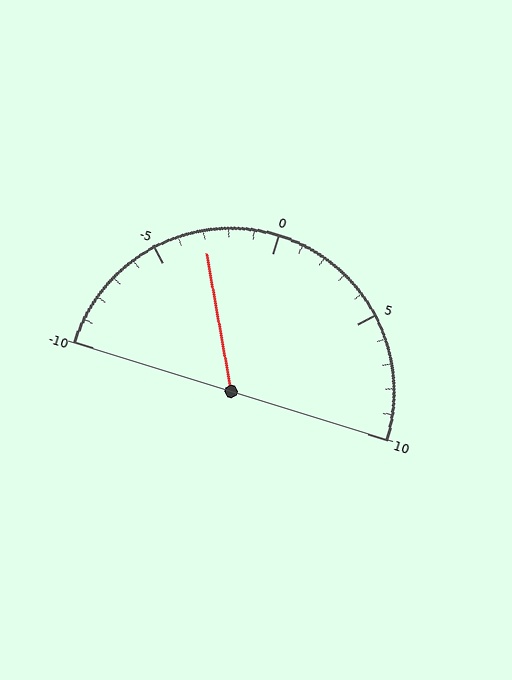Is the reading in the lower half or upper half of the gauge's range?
The reading is in the lower half of the range (-10 to 10).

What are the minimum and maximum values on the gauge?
The gauge ranges from -10 to 10.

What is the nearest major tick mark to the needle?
The nearest major tick mark is -5.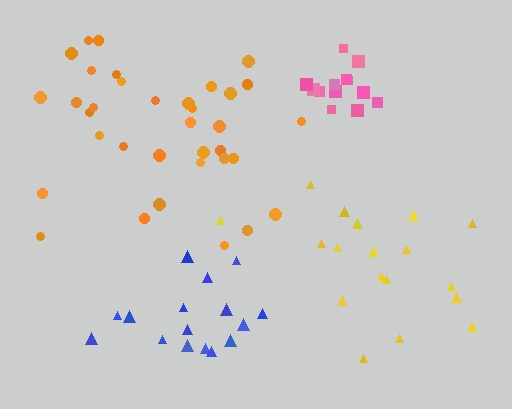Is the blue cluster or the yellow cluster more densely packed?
Blue.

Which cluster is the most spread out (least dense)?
Yellow.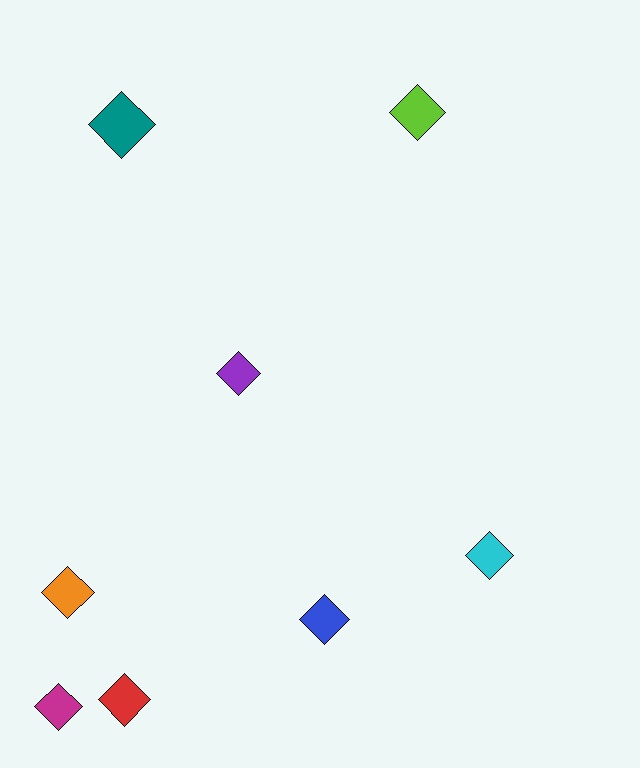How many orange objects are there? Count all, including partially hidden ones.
There is 1 orange object.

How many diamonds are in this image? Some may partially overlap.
There are 8 diamonds.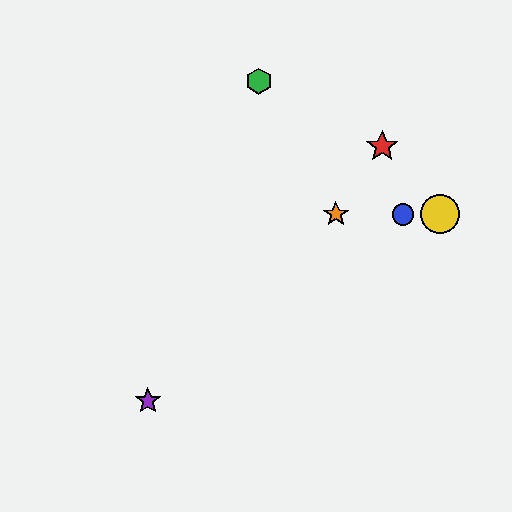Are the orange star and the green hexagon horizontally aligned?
No, the orange star is at y≈214 and the green hexagon is at y≈81.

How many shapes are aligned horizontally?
3 shapes (the blue circle, the yellow circle, the orange star) are aligned horizontally.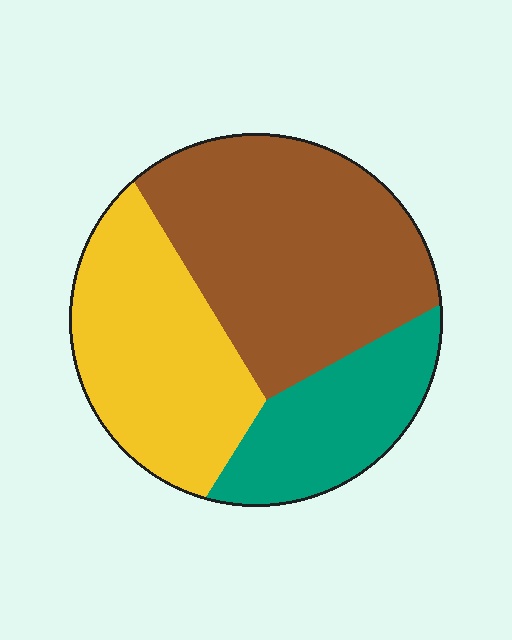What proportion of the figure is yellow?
Yellow takes up about one third (1/3) of the figure.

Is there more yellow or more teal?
Yellow.